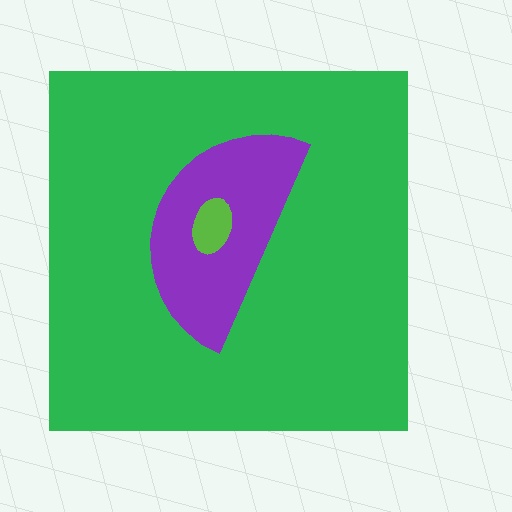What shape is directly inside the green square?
The purple semicircle.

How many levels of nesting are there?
3.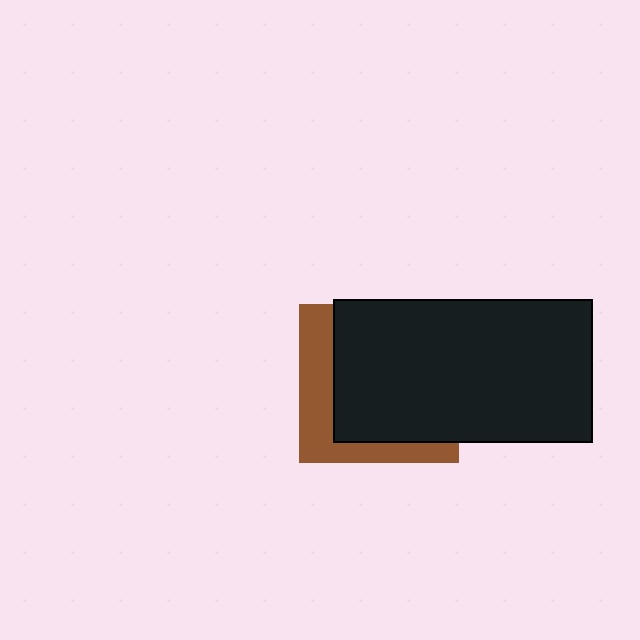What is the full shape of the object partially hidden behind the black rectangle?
The partially hidden object is a brown square.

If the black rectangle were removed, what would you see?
You would see the complete brown square.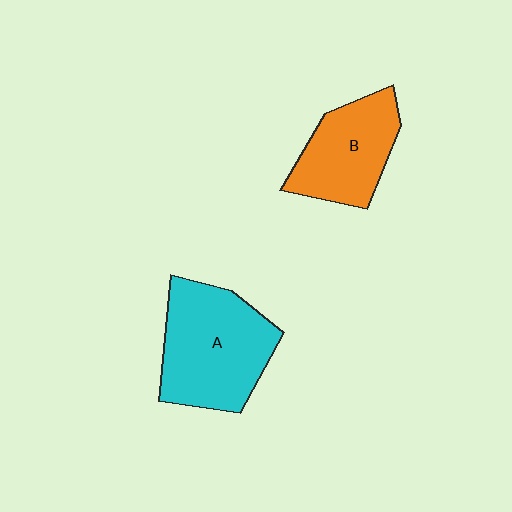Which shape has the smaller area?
Shape B (orange).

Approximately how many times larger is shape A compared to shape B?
Approximately 1.4 times.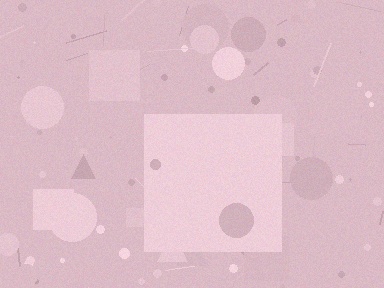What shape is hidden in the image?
A square is hidden in the image.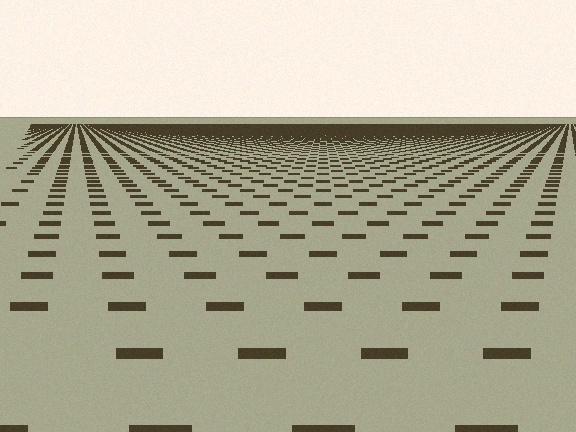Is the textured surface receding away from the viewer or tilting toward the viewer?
The surface is receding away from the viewer. Texture elements get smaller and denser toward the top.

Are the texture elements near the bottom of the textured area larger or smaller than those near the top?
Larger. Near the bottom, elements are closer to the viewer and appear at a bigger on-screen size.